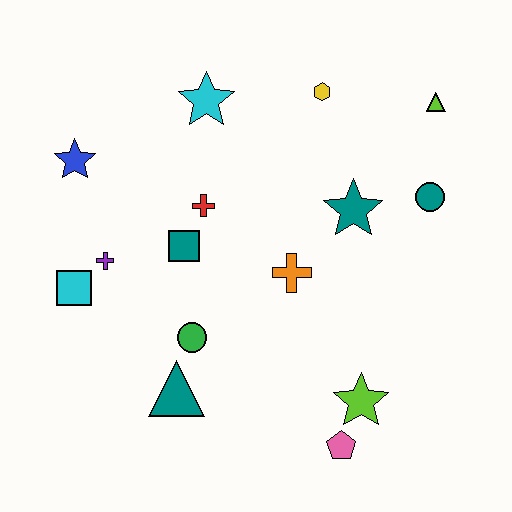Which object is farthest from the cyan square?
The lime triangle is farthest from the cyan square.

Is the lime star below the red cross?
Yes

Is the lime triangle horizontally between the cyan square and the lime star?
No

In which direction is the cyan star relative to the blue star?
The cyan star is to the right of the blue star.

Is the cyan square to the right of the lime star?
No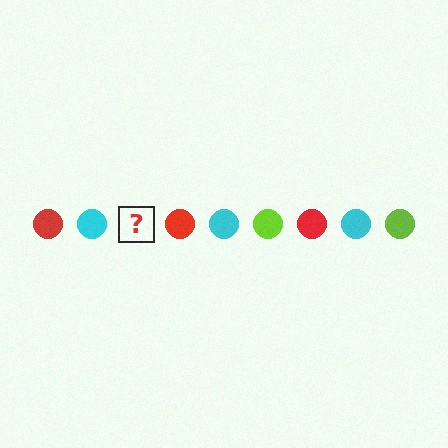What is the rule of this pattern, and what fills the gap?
The rule is that the pattern cycles through red, cyan, lime circles. The gap should be filled with a lime circle.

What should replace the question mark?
The question mark should be replaced with a lime circle.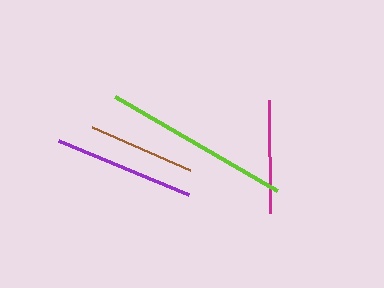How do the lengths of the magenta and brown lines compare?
The magenta and brown lines are approximately the same length.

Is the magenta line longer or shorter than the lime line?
The lime line is longer than the magenta line.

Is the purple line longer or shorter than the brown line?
The purple line is longer than the brown line.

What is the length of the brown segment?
The brown segment is approximately 106 pixels long.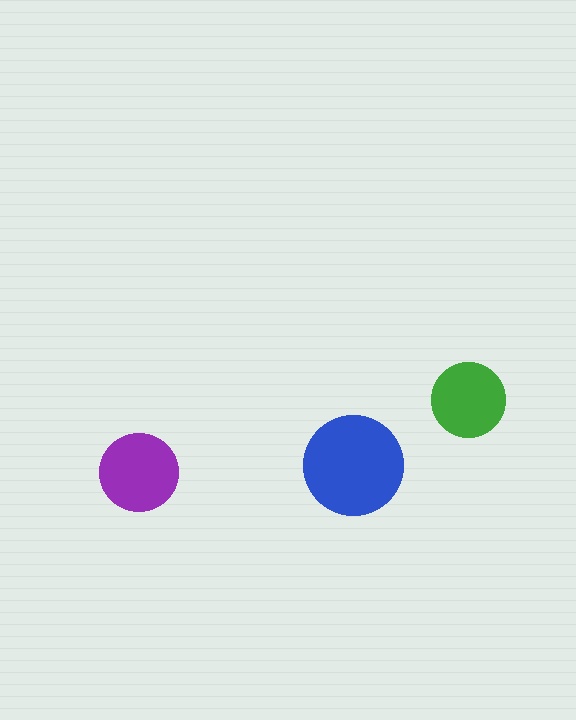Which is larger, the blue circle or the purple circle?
The blue one.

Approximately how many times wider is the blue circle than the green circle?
About 1.5 times wider.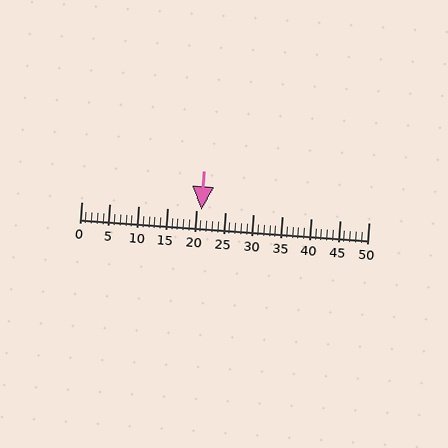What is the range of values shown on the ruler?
The ruler shows values from 0 to 50.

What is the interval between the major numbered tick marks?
The major tick marks are spaced 5 units apart.